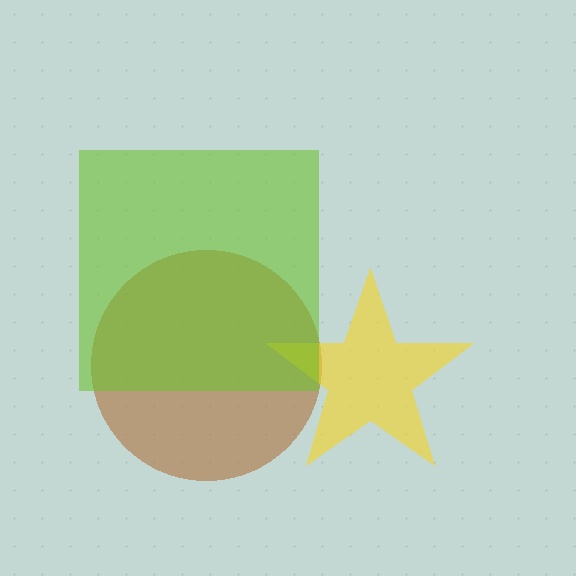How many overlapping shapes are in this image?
There are 3 overlapping shapes in the image.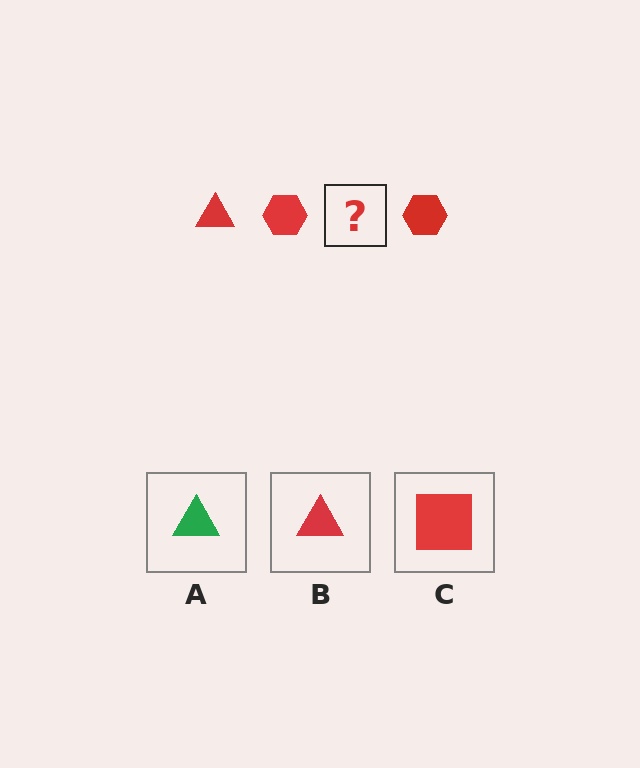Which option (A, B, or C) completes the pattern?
B.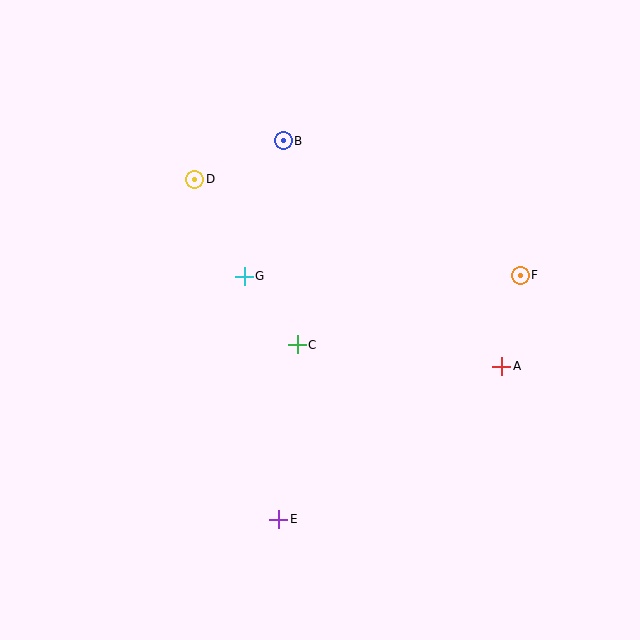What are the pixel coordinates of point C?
Point C is at (297, 345).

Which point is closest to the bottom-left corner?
Point E is closest to the bottom-left corner.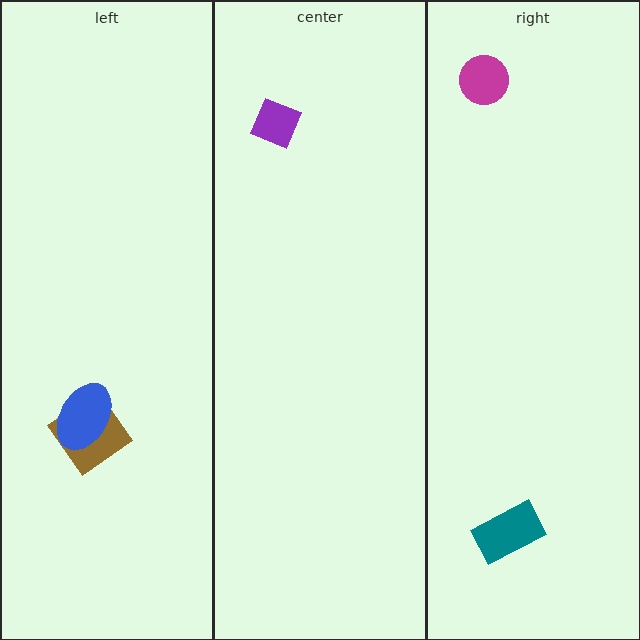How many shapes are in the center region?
1.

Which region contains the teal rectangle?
The right region.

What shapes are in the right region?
The magenta circle, the teal rectangle.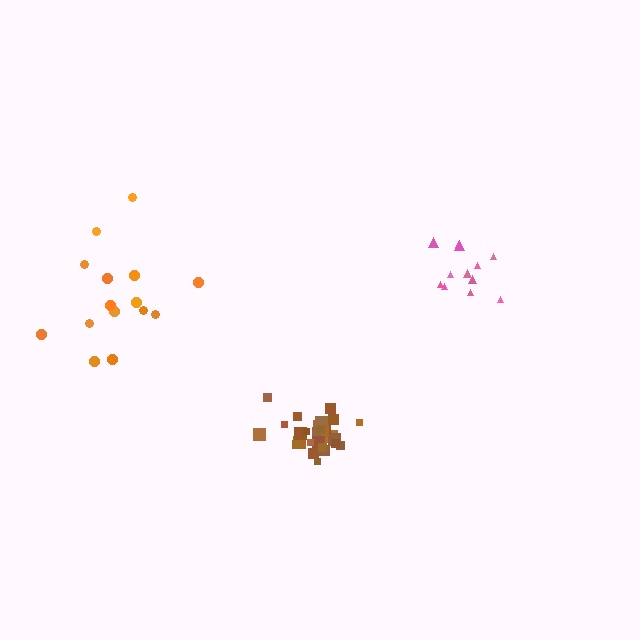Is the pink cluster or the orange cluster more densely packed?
Pink.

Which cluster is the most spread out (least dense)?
Orange.